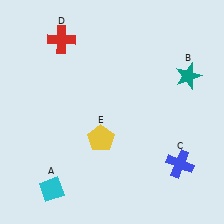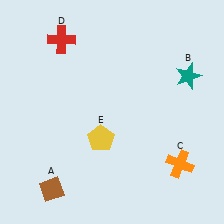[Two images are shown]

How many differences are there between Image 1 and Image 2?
There are 2 differences between the two images.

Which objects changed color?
A changed from cyan to brown. C changed from blue to orange.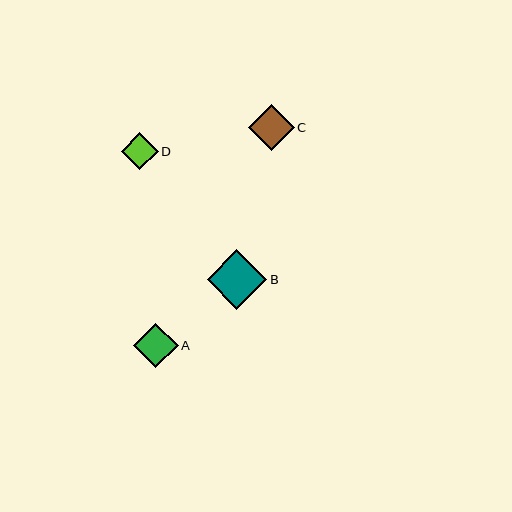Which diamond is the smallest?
Diamond D is the smallest with a size of approximately 37 pixels.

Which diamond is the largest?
Diamond B is the largest with a size of approximately 59 pixels.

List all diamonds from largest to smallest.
From largest to smallest: B, C, A, D.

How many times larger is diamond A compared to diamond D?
Diamond A is approximately 1.2 times the size of diamond D.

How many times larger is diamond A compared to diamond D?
Diamond A is approximately 1.2 times the size of diamond D.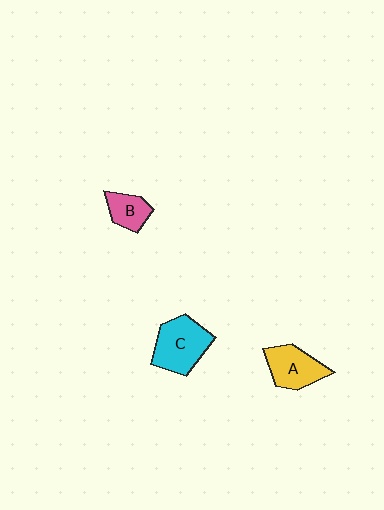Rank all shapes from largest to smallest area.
From largest to smallest: C (cyan), A (yellow), B (pink).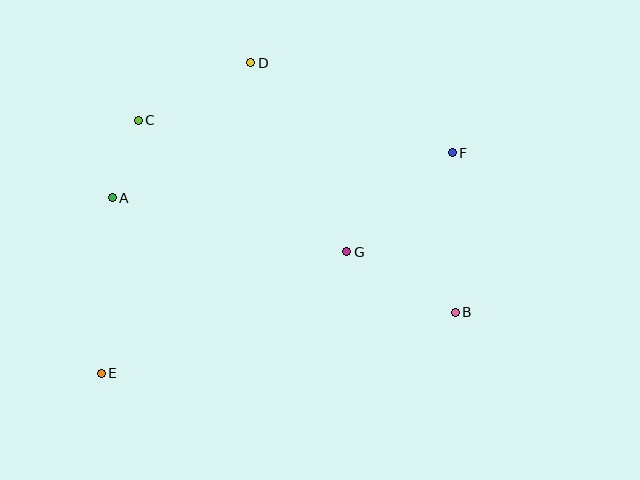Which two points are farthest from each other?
Points E and F are farthest from each other.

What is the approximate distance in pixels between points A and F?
The distance between A and F is approximately 343 pixels.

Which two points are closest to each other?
Points A and C are closest to each other.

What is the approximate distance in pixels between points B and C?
The distance between B and C is approximately 371 pixels.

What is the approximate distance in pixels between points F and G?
The distance between F and G is approximately 145 pixels.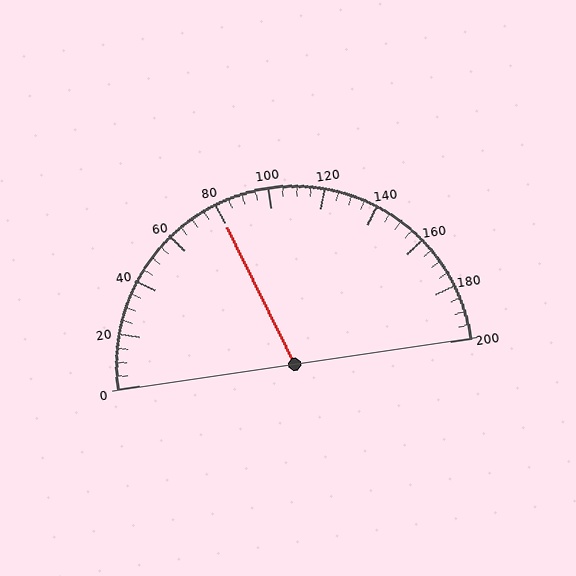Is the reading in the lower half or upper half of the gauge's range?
The reading is in the lower half of the range (0 to 200).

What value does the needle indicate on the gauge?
The needle indicates approximately 80.